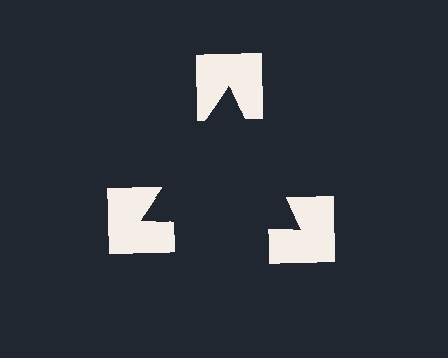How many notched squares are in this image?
There are 3 — one at each vertex of the illusory triangle.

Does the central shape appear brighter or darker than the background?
It typically appears slightly darker than the background, even though no actual brightness change is drawn.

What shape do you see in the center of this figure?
An illusory triangle — its edges are inferred from the aligned wedge cuts in the notched squares, not physically drawn.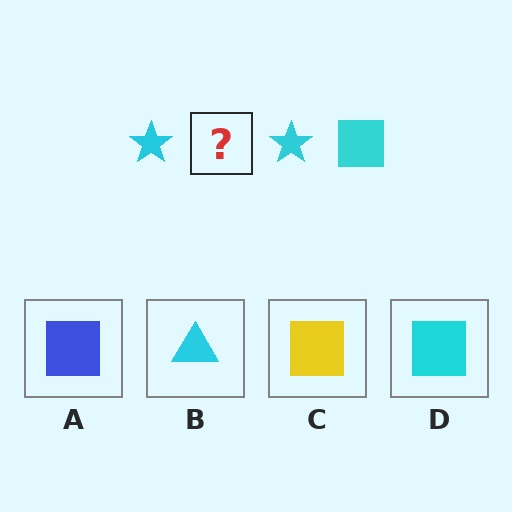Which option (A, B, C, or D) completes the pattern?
D.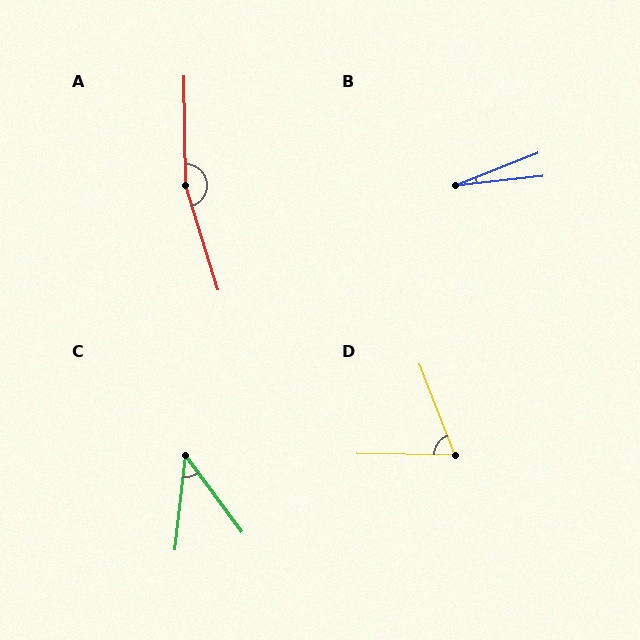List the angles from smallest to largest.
B (15°), C (43°), D (68°), A (163°).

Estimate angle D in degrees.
Approximately 68 degrees.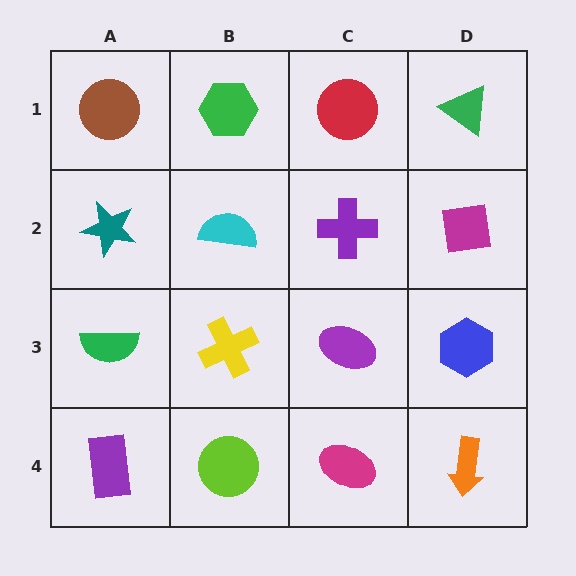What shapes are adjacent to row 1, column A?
A teal star (row 2, column A), a green hexagon (row 1, column B).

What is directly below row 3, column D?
An orange arrow.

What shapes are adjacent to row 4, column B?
A yellow cross (row 3, column B), a purple rectangle (row 4, column A), a magenta ellipse (row 4, column C).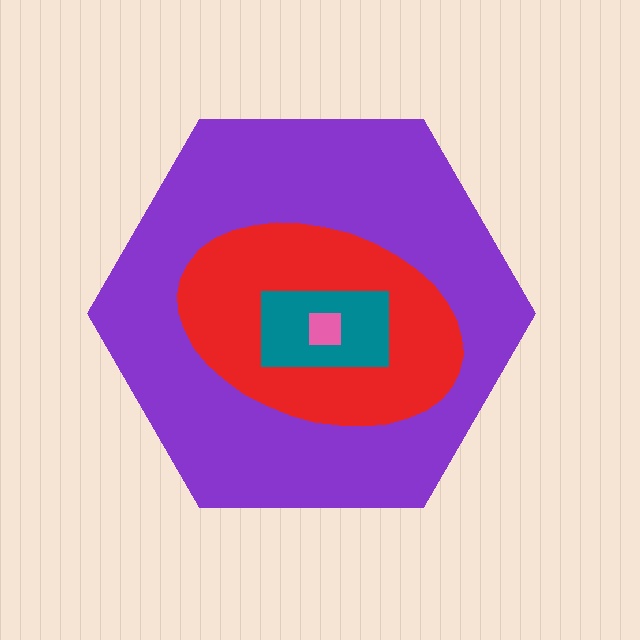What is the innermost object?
The pink square.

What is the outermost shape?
The purple hexagon.